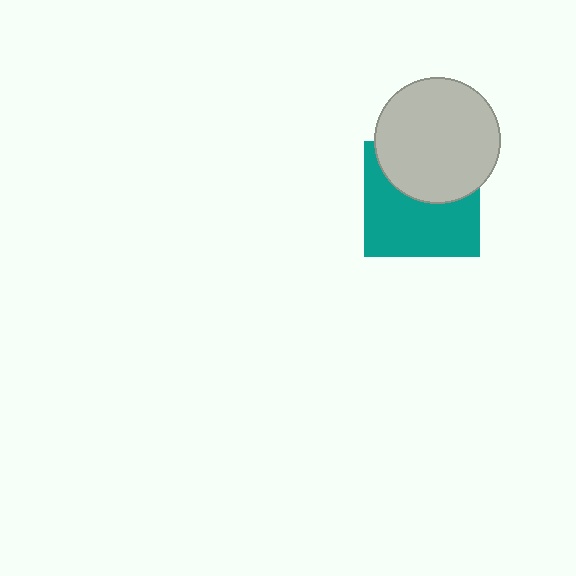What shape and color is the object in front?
The object in front is a light gray circle.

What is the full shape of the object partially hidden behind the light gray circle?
The partially hidden object is a teal square.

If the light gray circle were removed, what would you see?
You would see the complete teal square.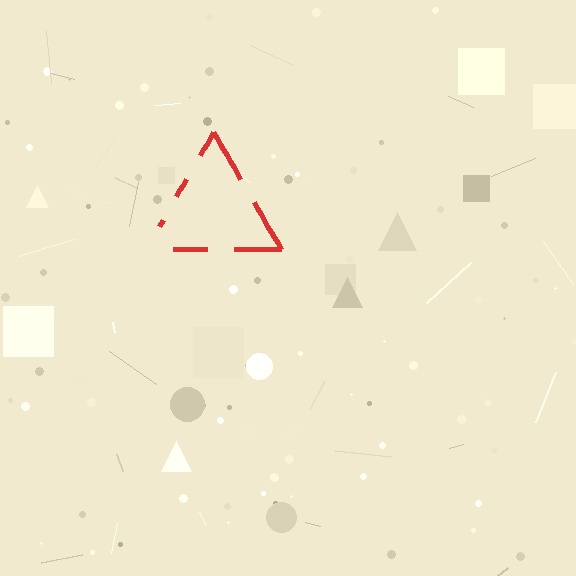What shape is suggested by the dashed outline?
The dashed outline suggests a triangle.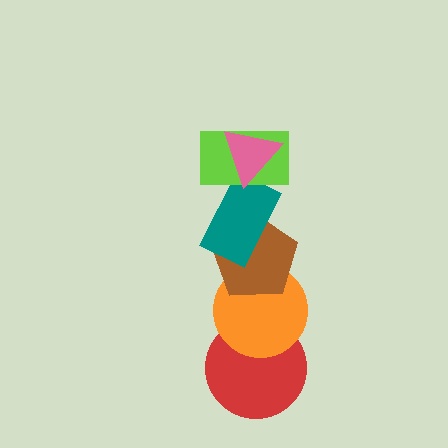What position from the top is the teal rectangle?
The teal rectangle is 3rd from the top.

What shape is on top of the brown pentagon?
The teal rectangle is on top of the brown pentagon.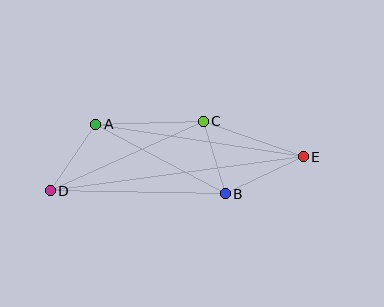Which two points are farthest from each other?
Points D and E are farthest from each other.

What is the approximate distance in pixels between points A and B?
The distance between A and B is approximately 147 pixels.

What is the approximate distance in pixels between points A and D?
The distance between A and D is approximately 80 pixels.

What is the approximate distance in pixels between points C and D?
The distance between C and D is approximately 168 pixels.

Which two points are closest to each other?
Points B and C are closest to each other.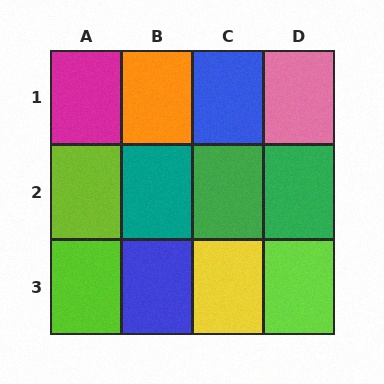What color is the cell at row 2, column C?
Green.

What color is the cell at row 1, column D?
Pink.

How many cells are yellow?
1 cell is yellow.